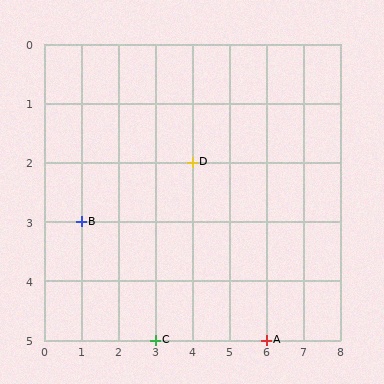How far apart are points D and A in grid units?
Points D and A are 2 columns and 3 rows apart (about 3.6 grid units diagonally).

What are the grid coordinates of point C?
Point C is at grid coordinates (3, 5).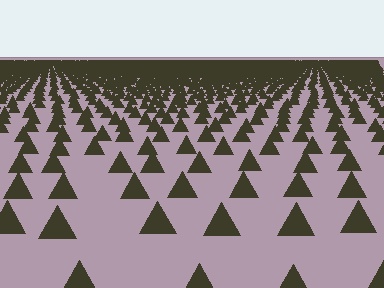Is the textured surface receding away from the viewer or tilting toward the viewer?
The surface is receding away from the viewer. Texture elements get smaller and denser toward the top.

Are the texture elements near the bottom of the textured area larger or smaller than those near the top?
Larger. Near the bottom, elements are closer to the viewer and appear at a bigger on-screen size.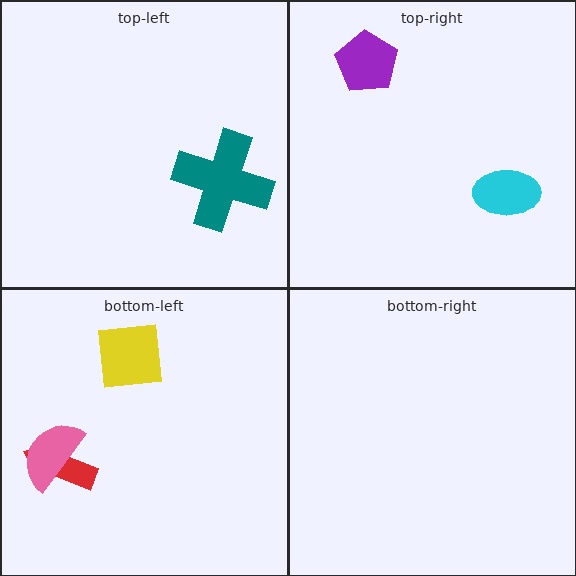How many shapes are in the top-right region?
2.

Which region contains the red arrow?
The bottom-left region.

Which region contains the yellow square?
The bottom-left region.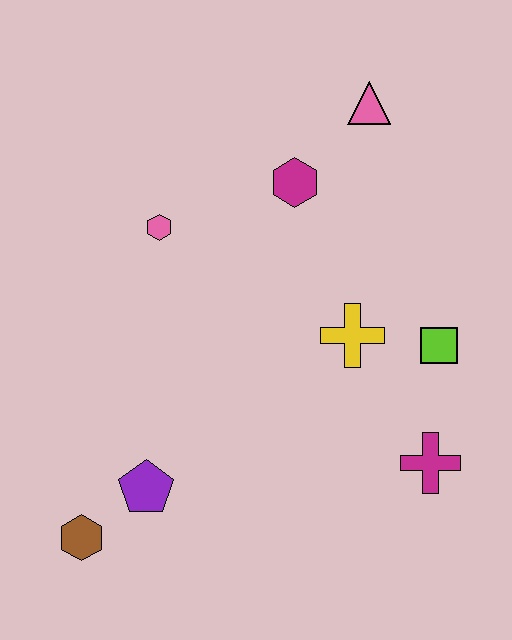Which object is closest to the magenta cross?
The lime square is closest to the magenta cross.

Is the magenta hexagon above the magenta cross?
Yes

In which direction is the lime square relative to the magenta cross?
The lime square is above the magenta cross.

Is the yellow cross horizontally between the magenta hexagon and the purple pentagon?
No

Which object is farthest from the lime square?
The brown hexagon is farthest from the lime square.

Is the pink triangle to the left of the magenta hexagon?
No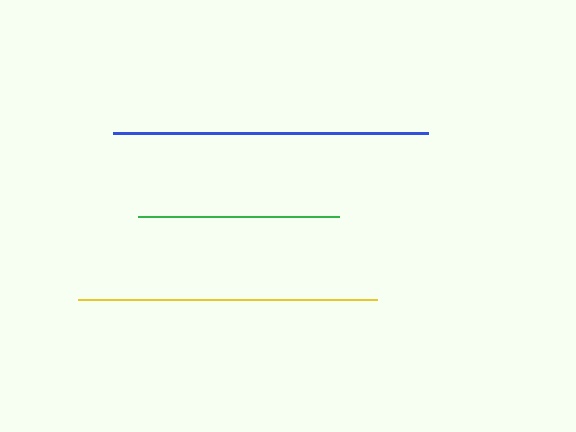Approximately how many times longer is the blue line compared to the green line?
The blue line is approximately 1.6 times the length of the green line.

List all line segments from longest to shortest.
From longest to shortest: blue, yellow, green.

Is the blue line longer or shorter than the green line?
The blue line is longer than the green line.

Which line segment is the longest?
The blue line is the longest at approximately 314 pixels.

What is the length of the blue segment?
The blue segment is approximately 314 pixels long.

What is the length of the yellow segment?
The yellow segment is approximately 299 pixels long.